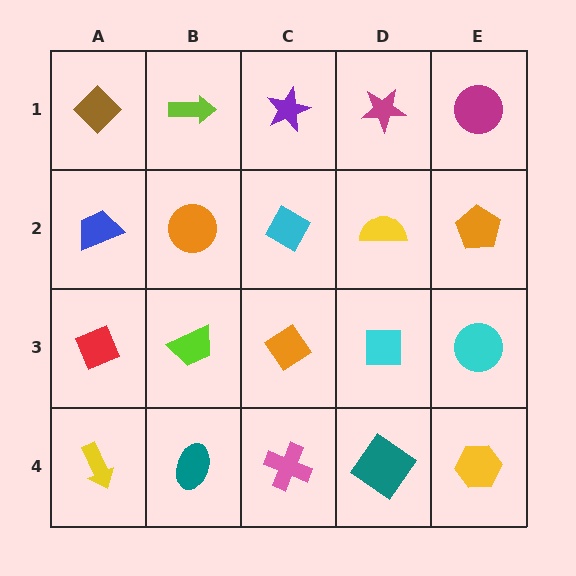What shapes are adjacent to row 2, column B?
A lime arrow (row 1, column B), a lime trapezoid (row 3, column B), a blue trapezoid (row 2, column A), a cyan diamond (row 2, column C).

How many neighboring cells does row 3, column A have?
3.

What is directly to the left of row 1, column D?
A purple star.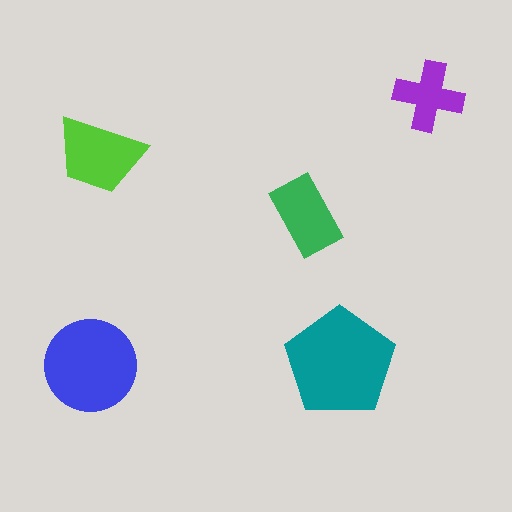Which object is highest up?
The purple cross is topmost.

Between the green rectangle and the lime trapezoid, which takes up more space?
The lime trapezoid.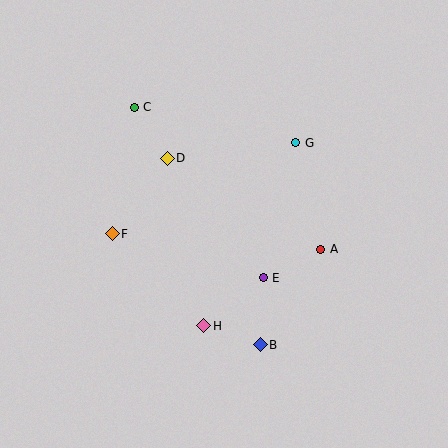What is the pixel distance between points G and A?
The distance between G and A is 109 pixels.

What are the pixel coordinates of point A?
Point A is at (321, 249).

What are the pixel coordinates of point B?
Point B is at (260, 345).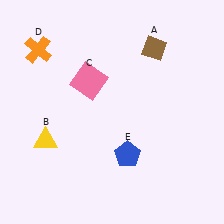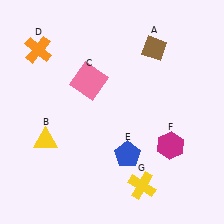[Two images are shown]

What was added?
A magenta hexagon (F), a yellow cross (G) were added in Image 2.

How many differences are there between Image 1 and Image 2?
There are 2 differences between the two images.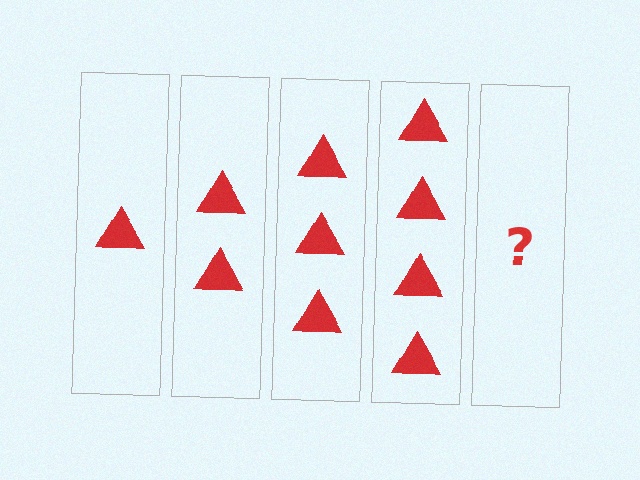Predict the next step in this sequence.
The next step is 5 triangles.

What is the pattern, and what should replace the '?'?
The pattern is that each step adds one more triangle. The '?' should be 5 triangles.